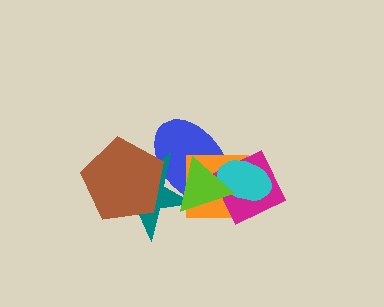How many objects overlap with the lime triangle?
5 objects overlap with the lime triangle.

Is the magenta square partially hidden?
Yes, it is partially covered by another shape.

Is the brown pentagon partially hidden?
No, no other shape covers it.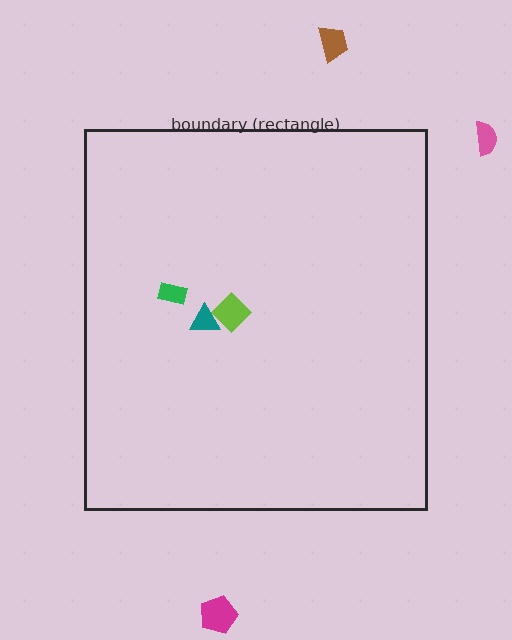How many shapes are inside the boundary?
3 inside, 3 outside.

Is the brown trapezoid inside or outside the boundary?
Outside.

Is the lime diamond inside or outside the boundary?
Inside.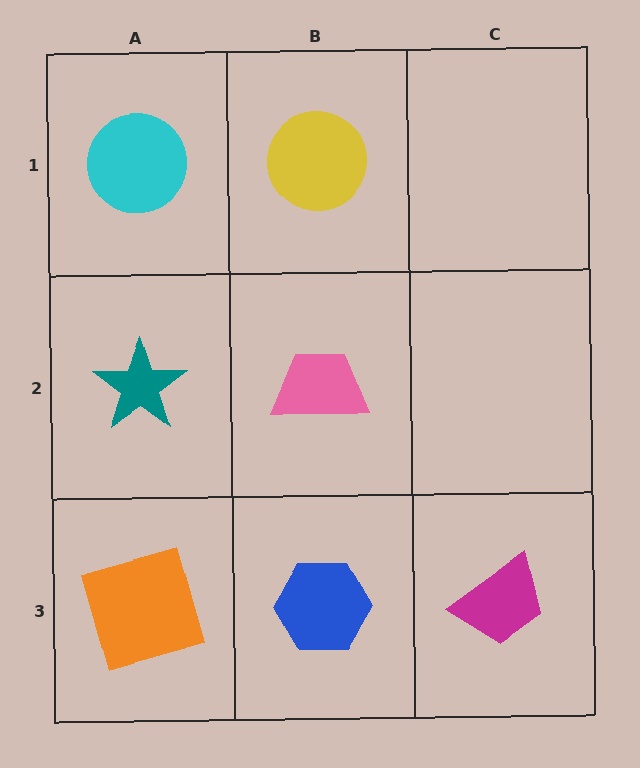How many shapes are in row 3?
3 shapes.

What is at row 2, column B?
A pink trapezoid.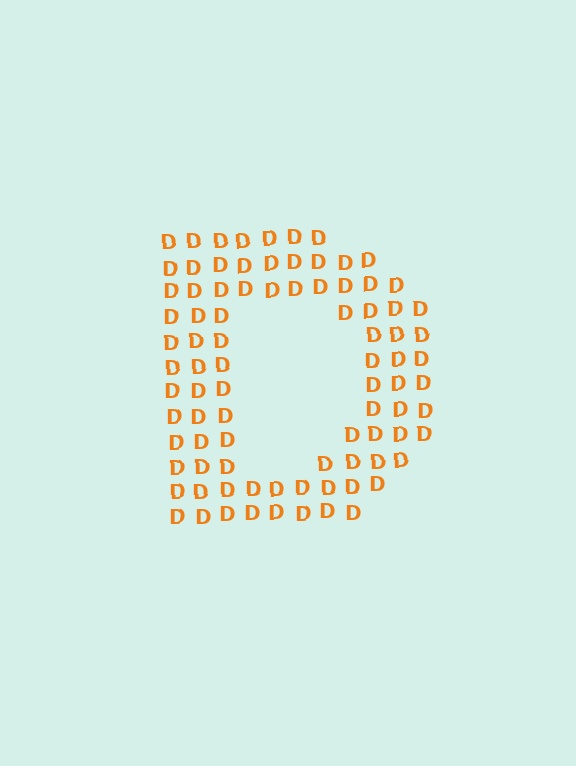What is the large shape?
The large shape is the letter D.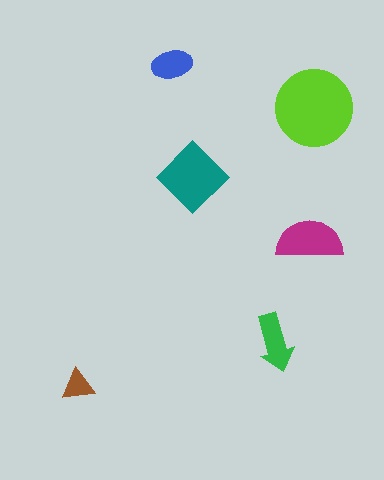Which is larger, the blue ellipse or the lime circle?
The lime circle.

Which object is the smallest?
The brown triangle.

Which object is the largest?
The lime circle.